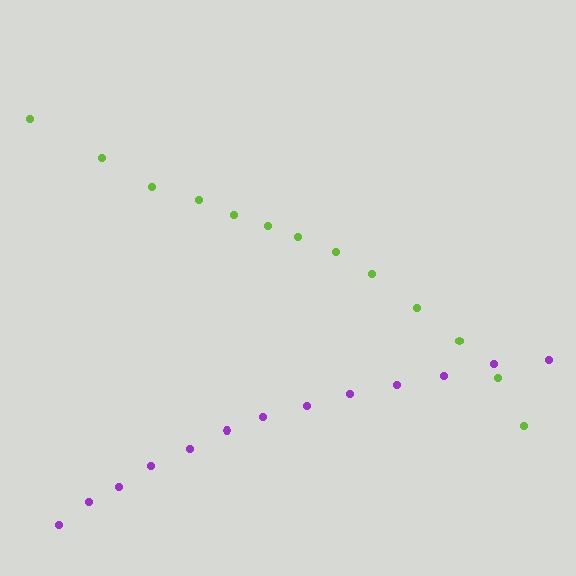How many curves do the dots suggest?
There are 2 distinct paths.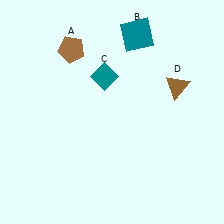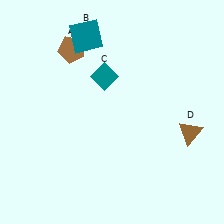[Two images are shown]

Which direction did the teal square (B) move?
The teal square (B) moved left.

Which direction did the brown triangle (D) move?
The brown triangle (D) moved down.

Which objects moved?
The objects that moved are: the teal square (B), the brown triangle (D).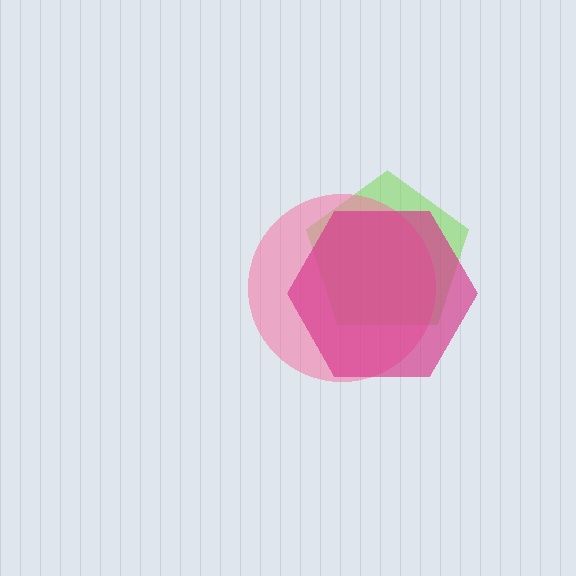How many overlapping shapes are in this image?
There are 3 overlapping shapes in the image.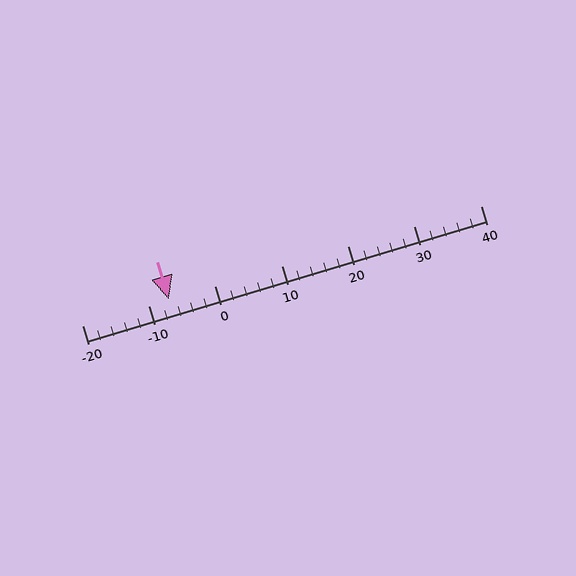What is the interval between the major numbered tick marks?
The major tick marks are spaced 10 units apart.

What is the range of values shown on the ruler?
The ruler shows values from -20 to 40.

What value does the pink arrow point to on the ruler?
The pink arrow points to approximately -7.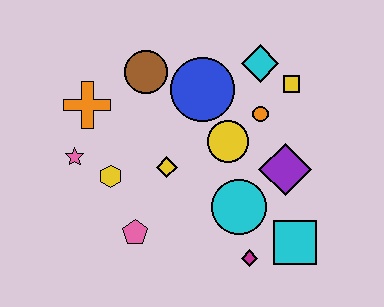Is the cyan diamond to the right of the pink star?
Yes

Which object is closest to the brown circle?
The blue circle is closest to the brown circle.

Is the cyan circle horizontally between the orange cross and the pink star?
No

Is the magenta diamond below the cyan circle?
Yes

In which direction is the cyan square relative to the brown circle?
The cyan square is below the brown circle.